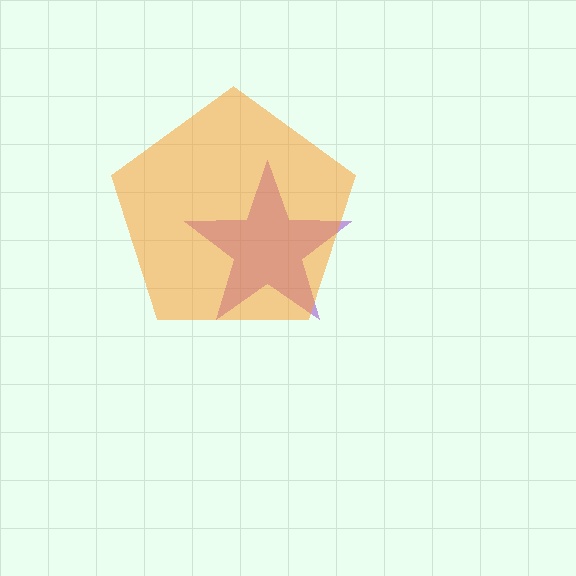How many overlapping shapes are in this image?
There are 2 overlapping shapes in the image.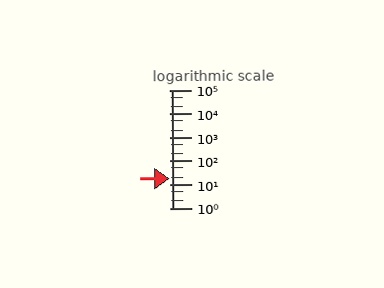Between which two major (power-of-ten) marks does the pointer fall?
The pointer is between 10 and 100.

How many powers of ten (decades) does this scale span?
The scale spans 5 decades, from 1 to 100000.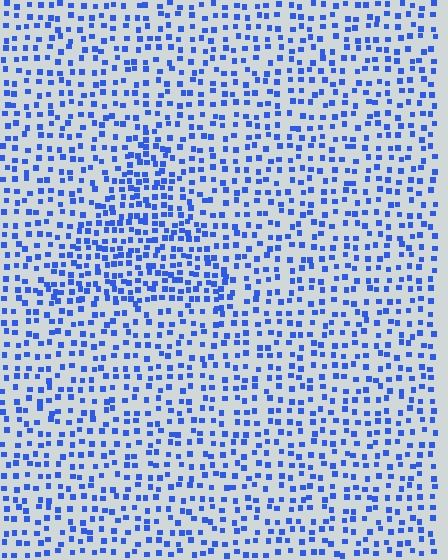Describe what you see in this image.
The image contains small blue elements arranged at two different densities. A triangle-shaped region is visible where the elements are more densely packed than the surrounding area.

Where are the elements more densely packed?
The elements are more densely packed inside the triangle boundary.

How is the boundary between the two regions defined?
The boundary is defined by a change in element density (approximately 1.7x ratio). All elements are the same color, size, and shape.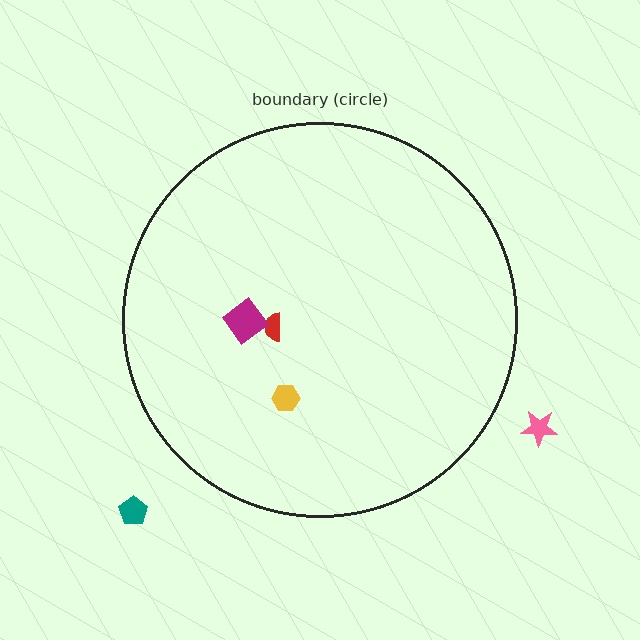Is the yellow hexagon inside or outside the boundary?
Inside.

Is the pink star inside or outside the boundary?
Outside.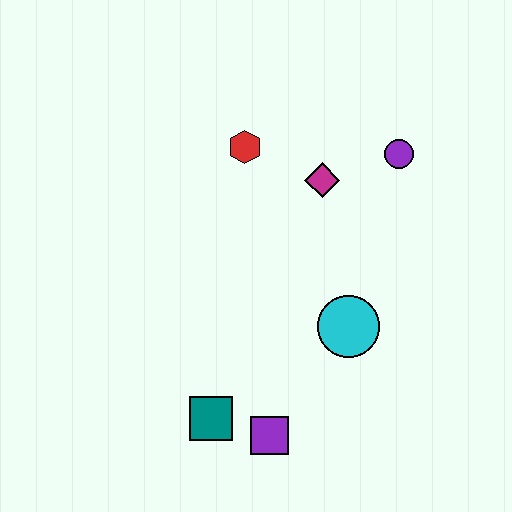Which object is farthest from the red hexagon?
The purple square is farthest from the red hexagon.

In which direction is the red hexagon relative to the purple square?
The red hexagon is above the purple square.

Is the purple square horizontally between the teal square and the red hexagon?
No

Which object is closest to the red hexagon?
The magenta diamond is closest to the red hexagon.